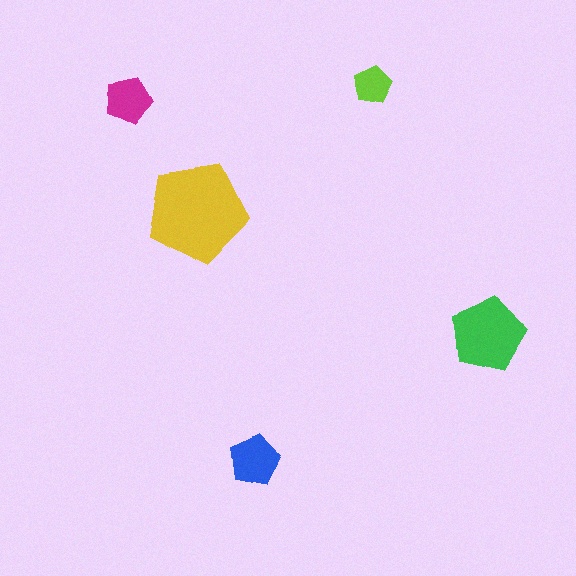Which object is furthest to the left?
The magenta pentagon is leftmost.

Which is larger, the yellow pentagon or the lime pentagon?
The yellow one.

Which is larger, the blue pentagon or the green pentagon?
The green one.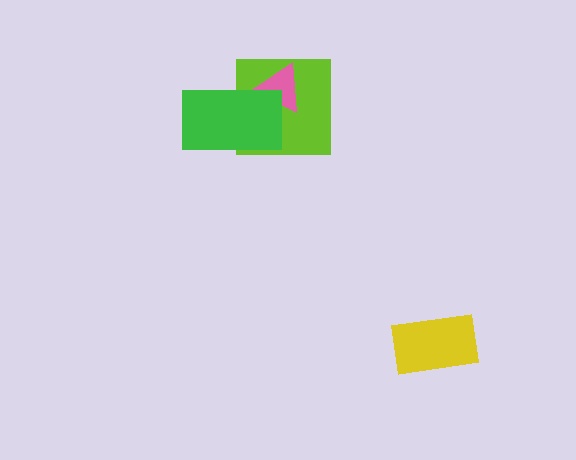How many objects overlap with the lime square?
2 objects overlap with the lime square.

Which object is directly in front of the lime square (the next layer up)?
The pink triangle is directly in front of the lime square.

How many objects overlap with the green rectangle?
2 objects overlap with the green rectangle.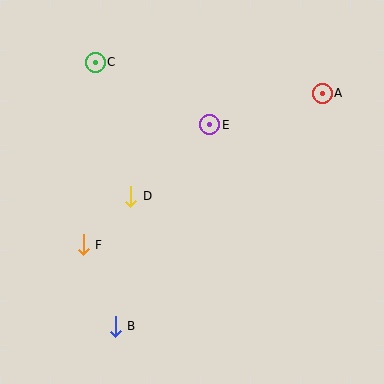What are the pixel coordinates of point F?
Point F is at (83, 245).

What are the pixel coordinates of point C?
Point C is at (95, 62).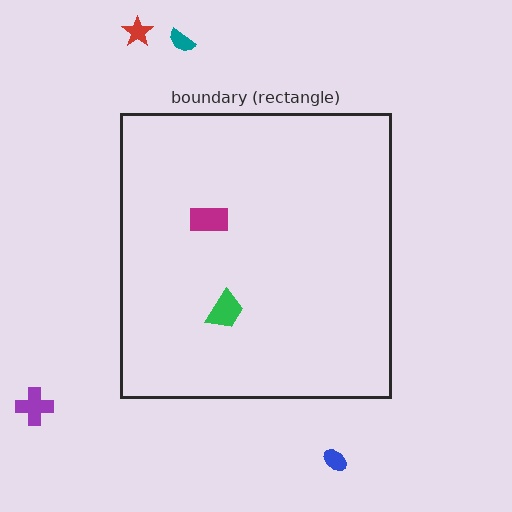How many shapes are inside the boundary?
2 inside, 4 outside.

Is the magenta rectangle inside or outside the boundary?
Inside.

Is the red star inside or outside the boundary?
Outside.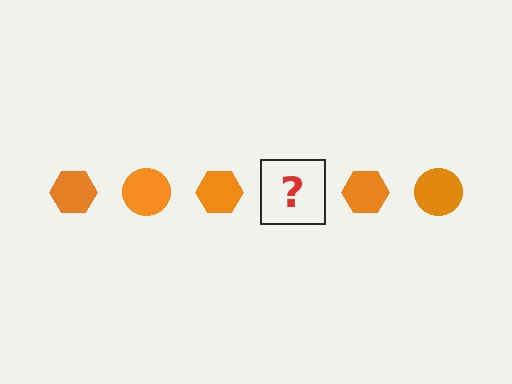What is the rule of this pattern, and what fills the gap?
The rule is that the pattern cycles through hexagon, circle shapes in orange. The gap should be filled with an orange circle.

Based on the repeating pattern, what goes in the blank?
The blank should be an orange circle.